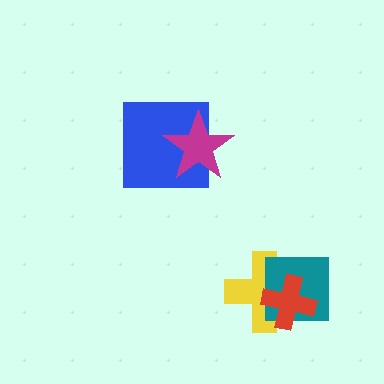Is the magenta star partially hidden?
No, no other shape covers it.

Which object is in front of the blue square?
The magenta star is in front of the blue square.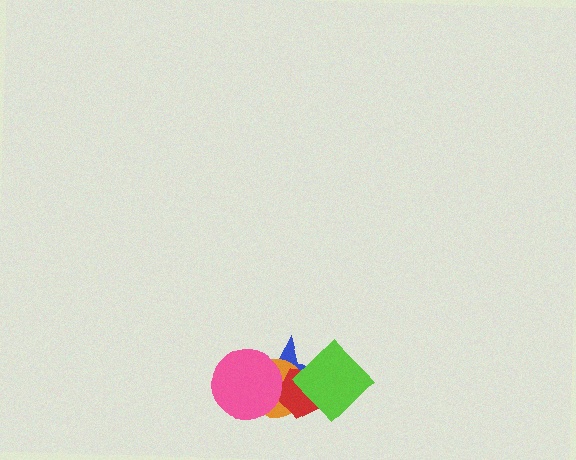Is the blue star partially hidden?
Yes, it is partially covered by another shape.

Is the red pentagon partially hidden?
Yes, it is partially covered by another shape.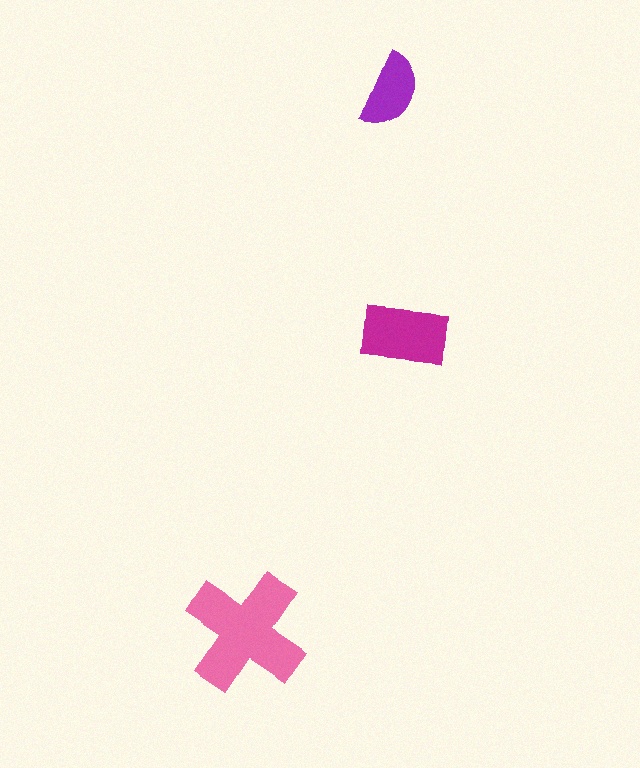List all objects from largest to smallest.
The pink cross, the magenta rectangle, the purple semicircle.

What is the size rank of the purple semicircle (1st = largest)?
3rd.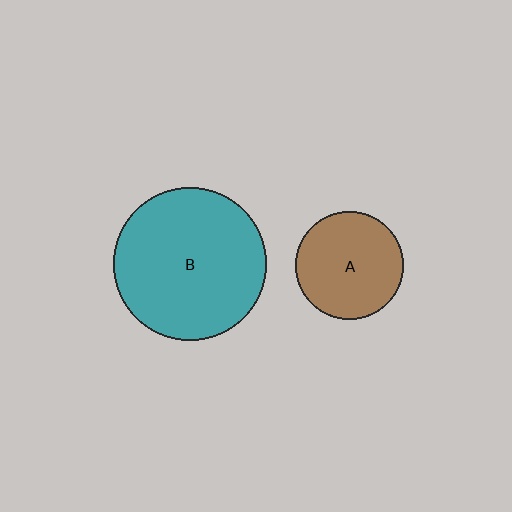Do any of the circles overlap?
No, none of the circles overlap.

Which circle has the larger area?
Circle B (teal).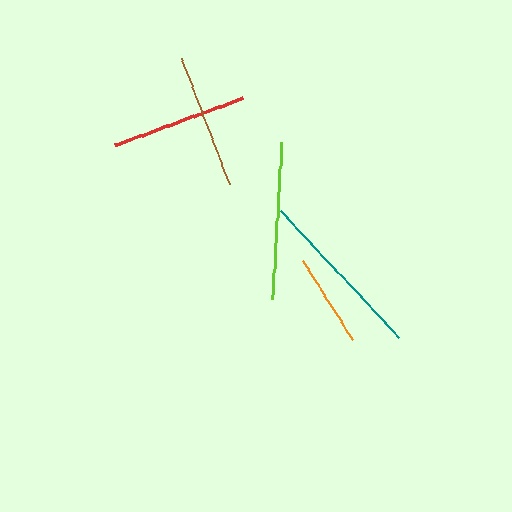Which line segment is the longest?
The teal line is the longest at approximately 173 pixels.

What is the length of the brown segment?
The brown segment is approximately 134 pixels long.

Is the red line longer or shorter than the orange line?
The red line is longer than the orange line.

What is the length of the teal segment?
The teal segment is approximately 173 pixels long.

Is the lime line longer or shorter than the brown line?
The lime line is longer than the brown line.